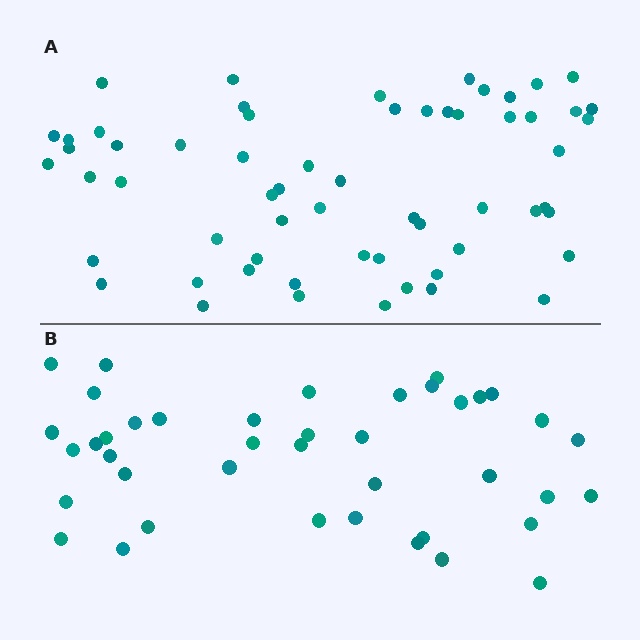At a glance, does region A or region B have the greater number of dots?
Region A (the top region) has more dots.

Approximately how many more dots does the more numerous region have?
Region A has approximately 20 more dots than region B.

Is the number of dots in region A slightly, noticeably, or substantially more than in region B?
Region A has substantially more. The ratio is roughly 1.5 to 1.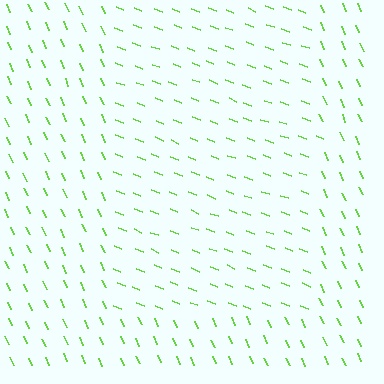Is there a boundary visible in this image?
Yes, there is a texture boundary formed by a change in line orientation.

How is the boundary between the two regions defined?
The boundary is defined purely by a change in line orientation (approximately 45 degrees difference). All lines are the same color and thickness.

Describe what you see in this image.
The image is filled with small lime line segments. A rectangle region in the image has lines oriented differently from the surrounding lines, creating a visible texture boundary.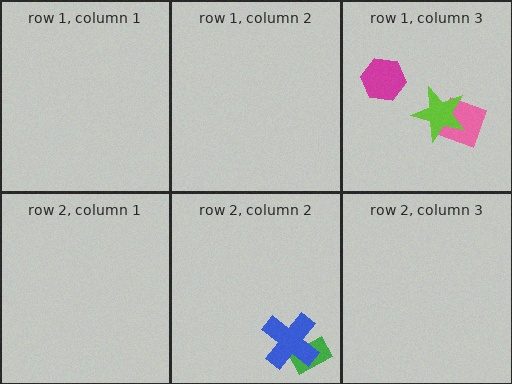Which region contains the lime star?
The row 1, column 3 region.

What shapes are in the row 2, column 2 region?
The green rectangle, the blue cross.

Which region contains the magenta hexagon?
The row 1, column 3 region.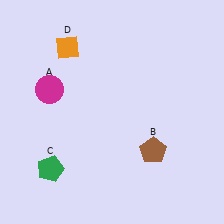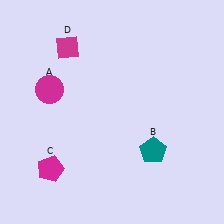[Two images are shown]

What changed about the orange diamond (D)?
In Image 1, D is orange. In Image 2, it changed to magenta.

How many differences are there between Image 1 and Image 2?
There are 3 differences between the two images.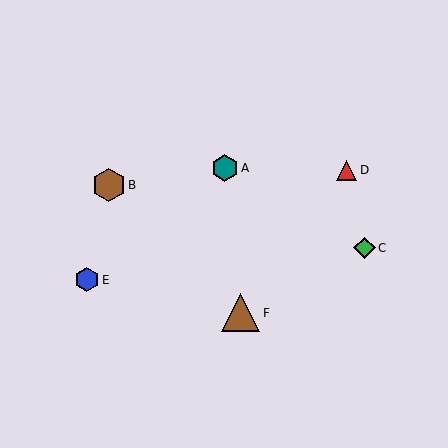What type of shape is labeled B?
Shape B is a brown hexagon.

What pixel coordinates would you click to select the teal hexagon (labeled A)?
Click at (225, 168) to select the teal hexagon A.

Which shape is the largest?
The brown triangle (labeled F) is the largest.